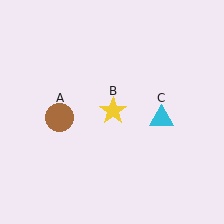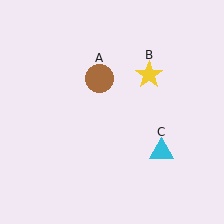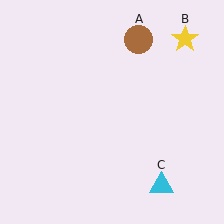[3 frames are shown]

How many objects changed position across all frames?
3 objects changed position: brown circle (object A), yellow star (object B), cyan triangle (object C).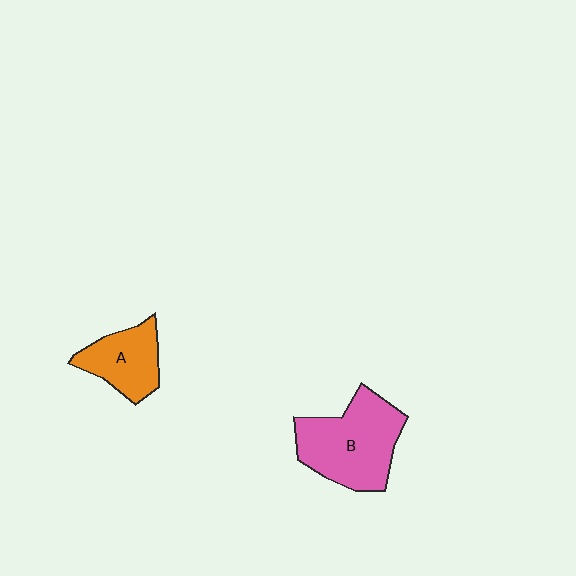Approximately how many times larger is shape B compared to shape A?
Approximately 1.7 times.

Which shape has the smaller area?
Shape A (orange).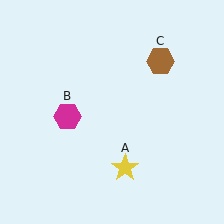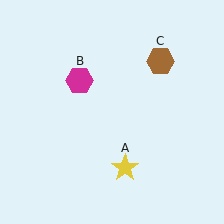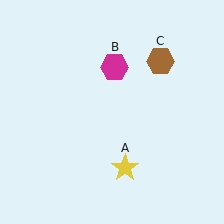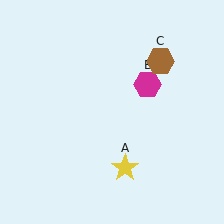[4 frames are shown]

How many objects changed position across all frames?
1 object changed position: magenta hexagon (object B).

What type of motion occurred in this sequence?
The magenta hexagon (object B) rotated clockwise around the center of the scene.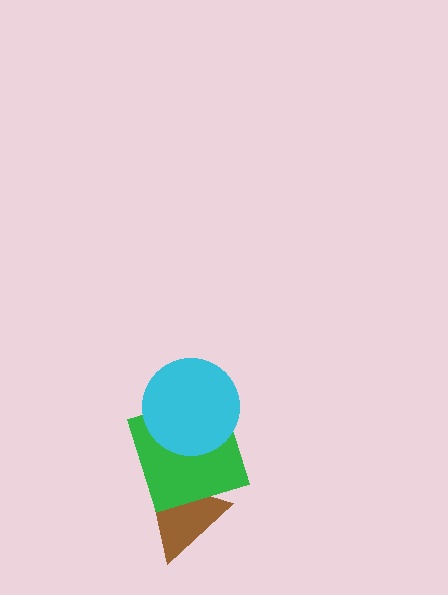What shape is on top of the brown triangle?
The green square is on top of the brown triangle.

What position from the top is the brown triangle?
The brown triangle is 3rd from the top.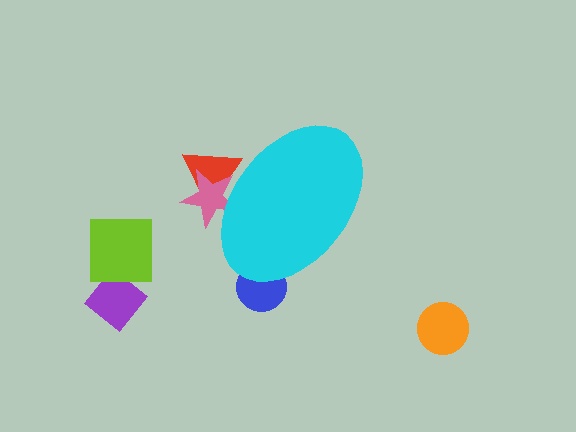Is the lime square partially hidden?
No, the lime square is fully visible.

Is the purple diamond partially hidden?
No, the purple diamond is fully visible.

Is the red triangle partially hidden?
Yes, the red triangle is partially hidden behind the cyan ellipse.